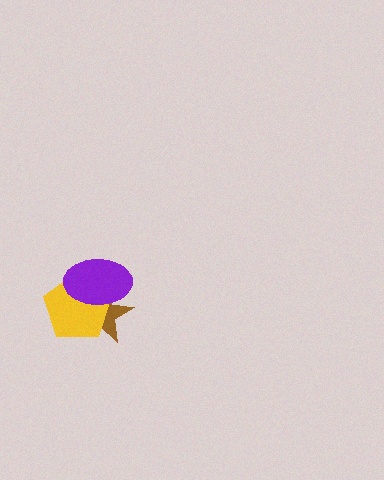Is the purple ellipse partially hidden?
No, no other shape covers it.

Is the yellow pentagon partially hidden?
Yes, it is partially covered by another shape.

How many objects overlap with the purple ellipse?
2 objects overlap with the purple ellipse.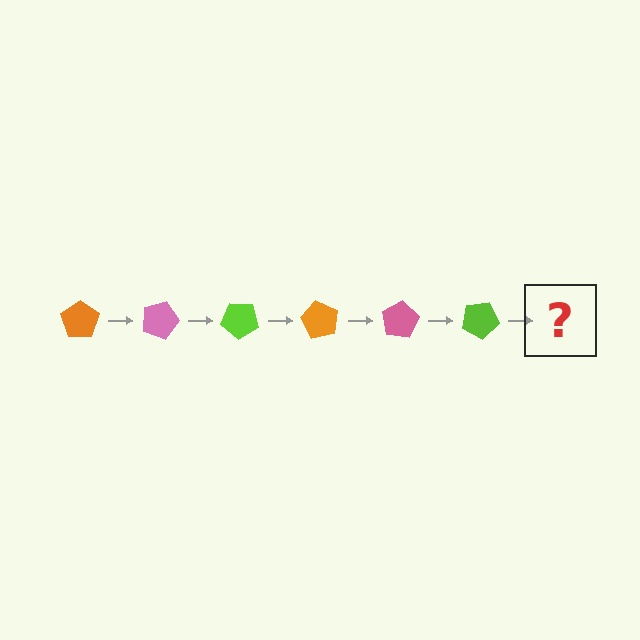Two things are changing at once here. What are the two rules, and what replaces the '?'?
The two rules are that it rotates 20 degrees each step and the color cycles through orange, pink, and lime. The '?' should be an orange pentagon, rotated 120 degrees from the start.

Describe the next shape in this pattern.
It should be an orange pentagon, rotated 120 degrees from the start.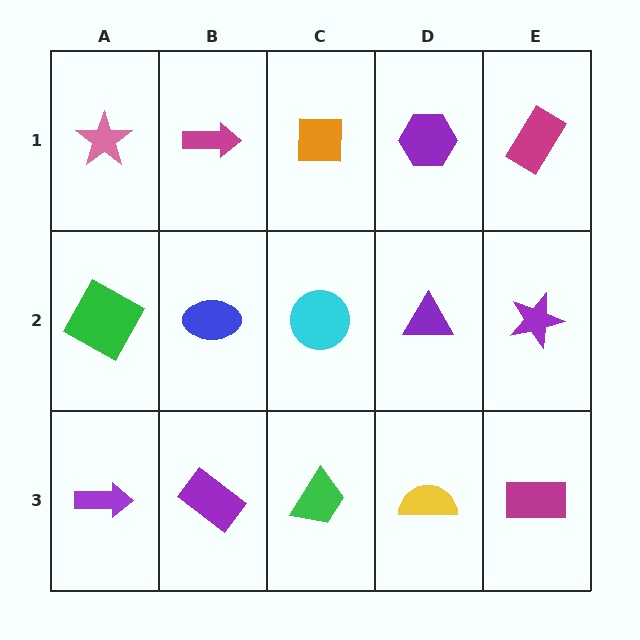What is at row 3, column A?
A purple arrow.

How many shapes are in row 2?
5 shapes.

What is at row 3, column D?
A yellow semicircle.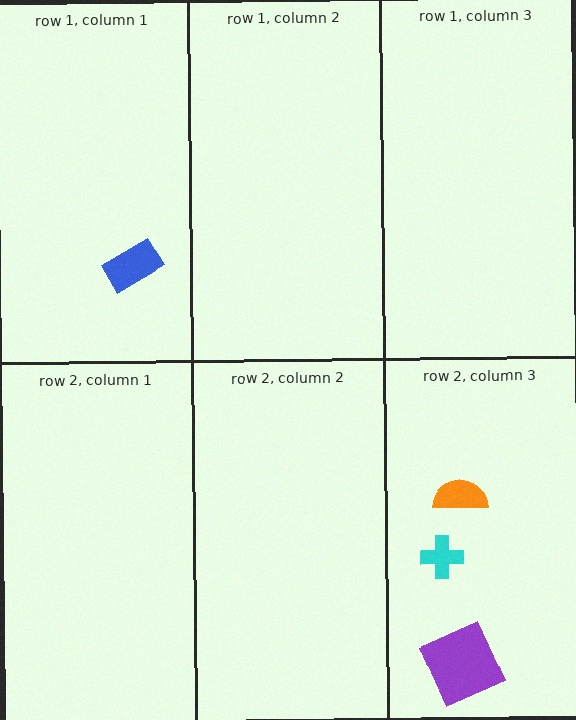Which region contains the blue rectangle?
The row 1, column 1 region.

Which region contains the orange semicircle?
The row 2, column 3 region.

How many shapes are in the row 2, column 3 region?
3.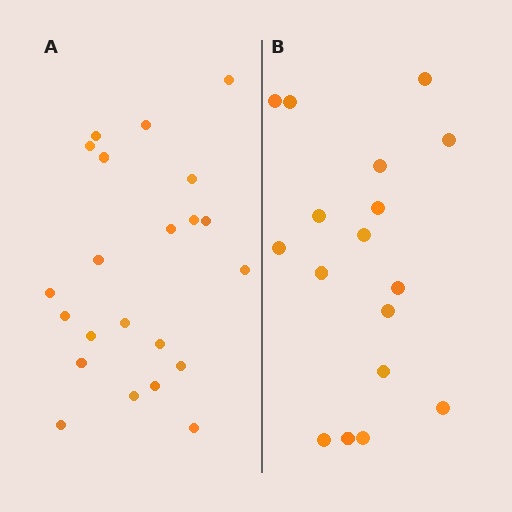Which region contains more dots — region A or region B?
Region A (the left region) has more dots.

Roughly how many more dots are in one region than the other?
Region A has about 5 more dots than region B.